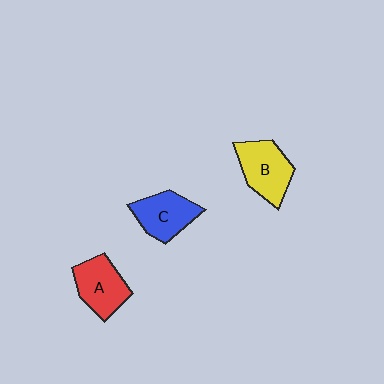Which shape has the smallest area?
Shape C (blue).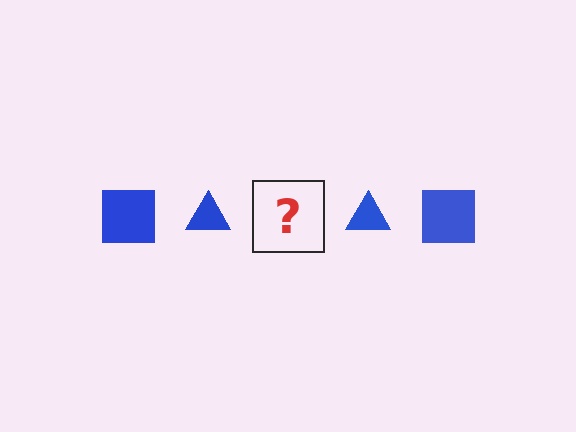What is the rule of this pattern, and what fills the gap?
The rule is that the pattern cycles through square, triangle shapes in blue. The gap should be filled with a blue square.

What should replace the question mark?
The question mark should be replaced with a blue square.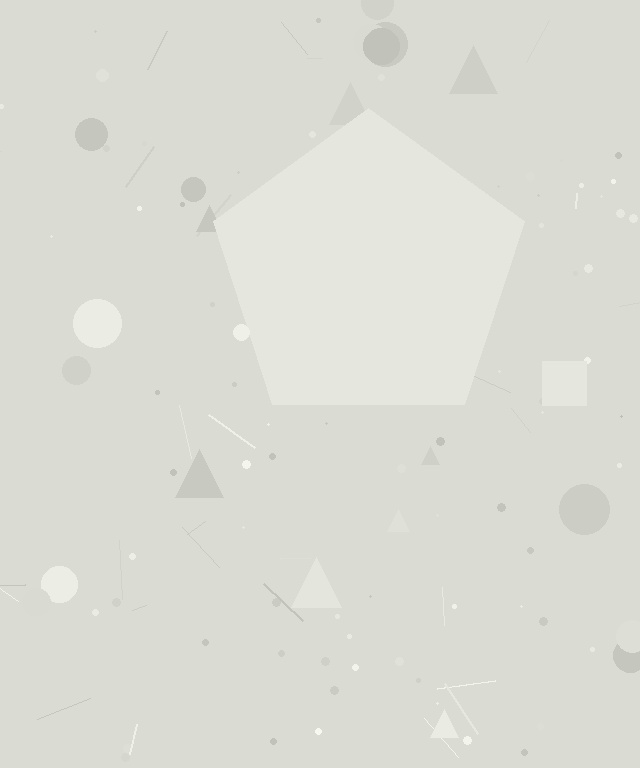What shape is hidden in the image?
A pentagon is hidden in the image.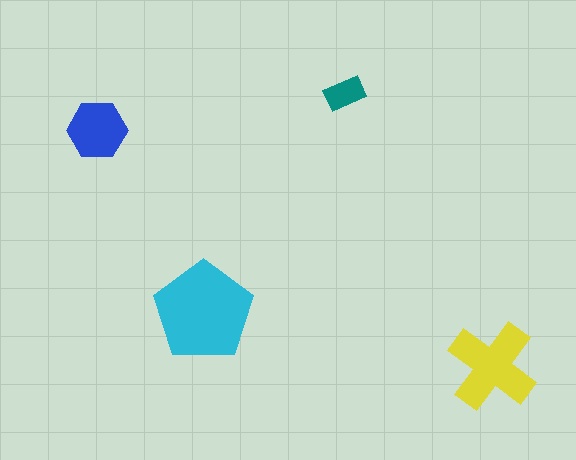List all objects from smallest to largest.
The teal rectangle, the blue hexagon, the yellow cross, the cyan pentagon.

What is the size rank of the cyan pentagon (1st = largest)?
1st.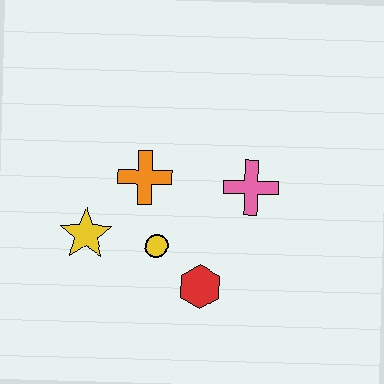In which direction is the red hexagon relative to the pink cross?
The red hexagon is below the pink cross.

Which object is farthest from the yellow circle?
The pink cross is farthest from the yellow circle.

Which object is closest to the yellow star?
The yellow circle is closest to the yellow star.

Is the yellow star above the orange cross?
No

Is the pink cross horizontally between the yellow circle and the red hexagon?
No